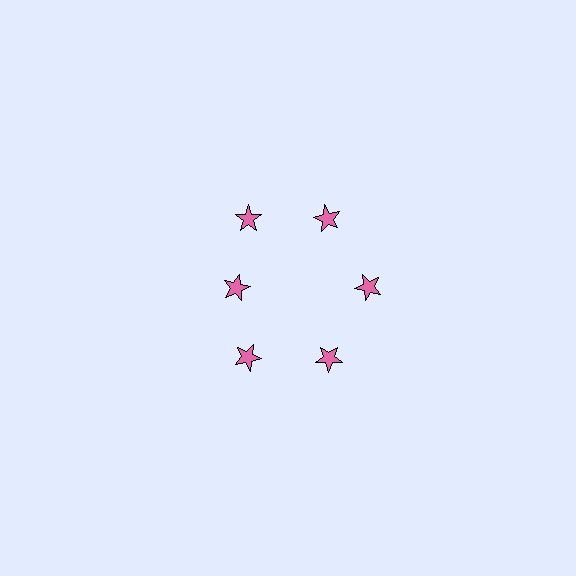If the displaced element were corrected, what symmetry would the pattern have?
It would have 6-fold rotational symmetry — the pattern would map onto itself every 60 degrees.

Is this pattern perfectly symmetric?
No. The 6 pink stars are arranged in a ring, but one element near the 9 o'clock position is pulled inward toward the center, breaking the 6-fold rotational symmetry.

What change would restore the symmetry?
The symmetry would be restored by moving it outward, back onto the ring so that all 6 stars sit at equal angles and equal distance from the center.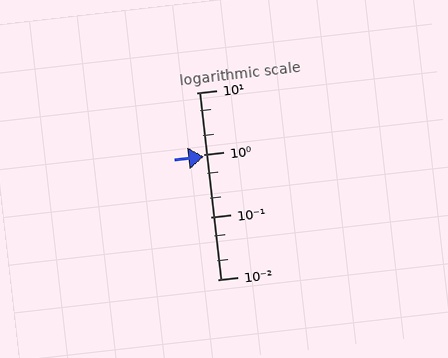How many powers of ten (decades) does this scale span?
The scale spans 3 decades, from 0.01 to 10.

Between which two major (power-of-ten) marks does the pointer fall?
The pointer is between 0.1 and 1.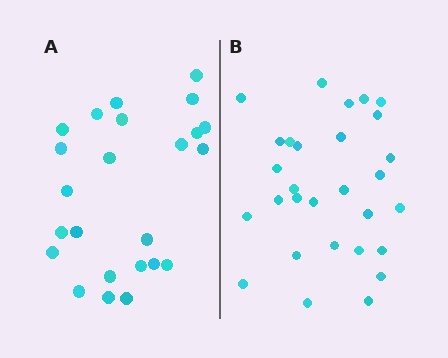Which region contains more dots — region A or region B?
Region B (the right region) has more dots.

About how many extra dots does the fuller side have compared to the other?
Region B has about 5 more dots than region A.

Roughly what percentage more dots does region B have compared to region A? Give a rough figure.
About 20% more.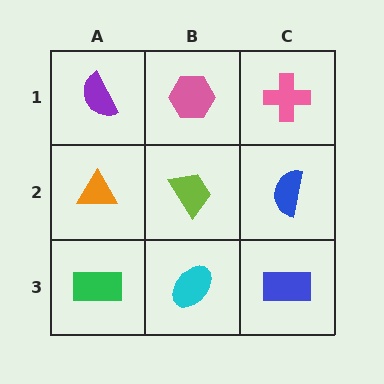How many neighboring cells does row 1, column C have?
2.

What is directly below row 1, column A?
An orange triangle.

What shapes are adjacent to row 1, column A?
An orange triangle (row 2, column A), a pink hexagon (row 1, column B).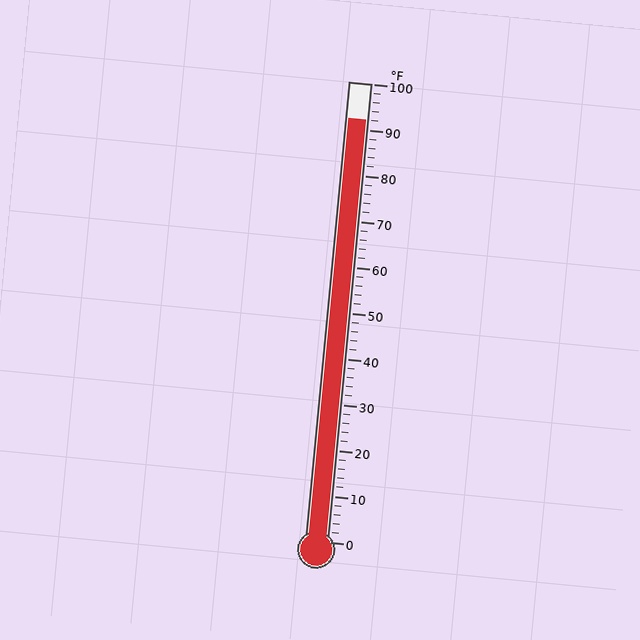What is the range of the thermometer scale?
The thermometer scale ranges from 0°F to 100°F.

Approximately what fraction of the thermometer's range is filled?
The thermometer is filled to approximately 90% of its range.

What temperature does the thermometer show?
The thermometer shows approximately 92°F.